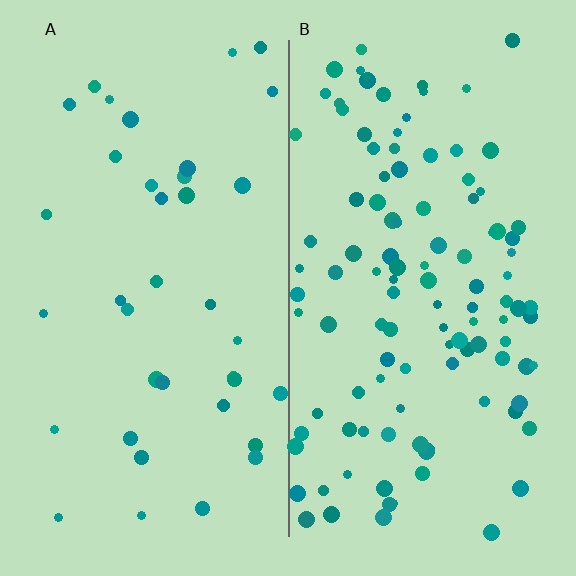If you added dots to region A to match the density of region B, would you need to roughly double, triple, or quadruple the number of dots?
Approximately triple.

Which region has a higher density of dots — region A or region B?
B (the right).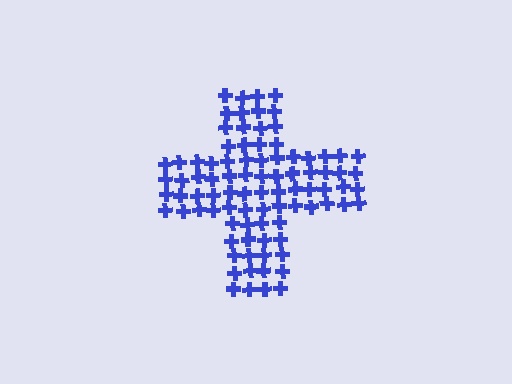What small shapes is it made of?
It is made of small crosses.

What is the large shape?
The large shape is a cross.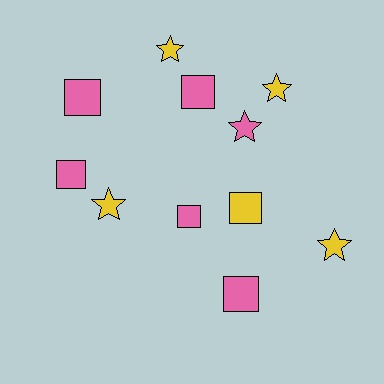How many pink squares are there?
There are 5 pink squares.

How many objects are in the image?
There are 11 objects.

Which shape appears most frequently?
Square, with 6 objects.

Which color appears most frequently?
Pink, with 6 objects.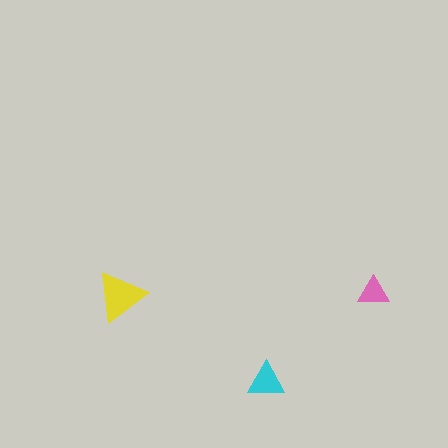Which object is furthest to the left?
The yellow triangle is leftmost.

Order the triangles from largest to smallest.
the yellow one, the cyan one, the pink one.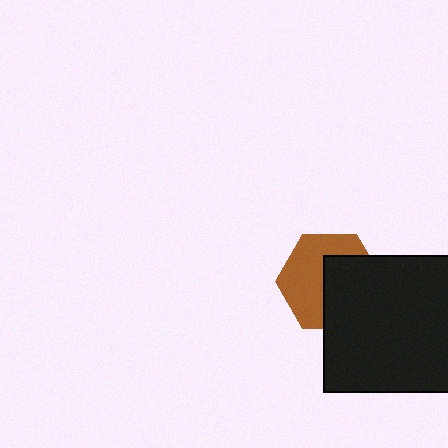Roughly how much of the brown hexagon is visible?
About half of it is visible (roughly 53%).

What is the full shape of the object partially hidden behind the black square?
The partially hidden object is a brown hexagon.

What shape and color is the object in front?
The object in front is a black square.